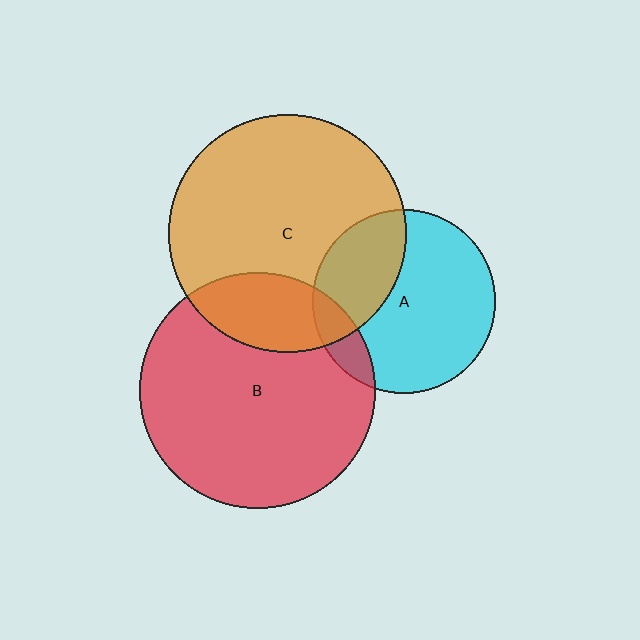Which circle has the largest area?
Circle C (orange).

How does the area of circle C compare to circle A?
Approximately 1.7 times.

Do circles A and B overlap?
Yes.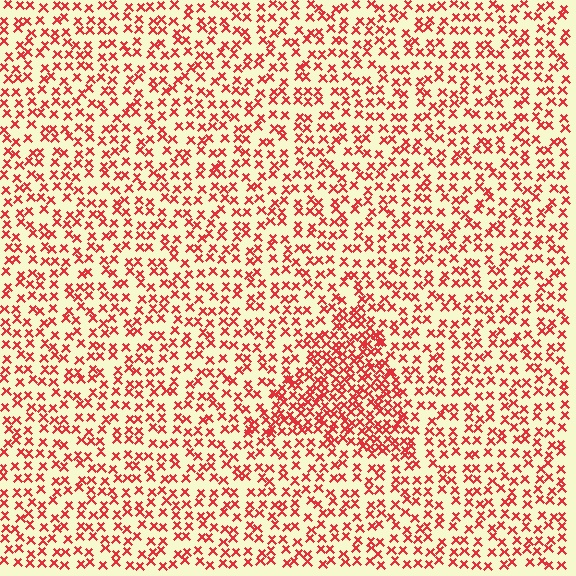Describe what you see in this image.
The image contains small red elements arranged at two different densities. A triangle-shaped region is visible where the elements are more densely packed than the surrounding area.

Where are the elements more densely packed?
The elements are more densely packed inside the triangle boundary.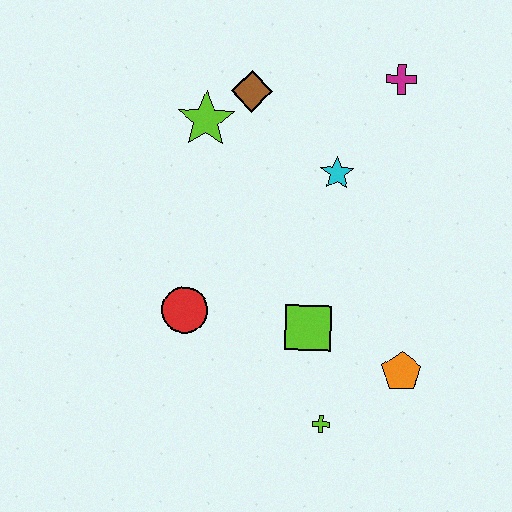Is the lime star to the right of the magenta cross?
No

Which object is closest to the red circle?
The lime square is closest to the red circle.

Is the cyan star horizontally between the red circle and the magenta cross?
Yes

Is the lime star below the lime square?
No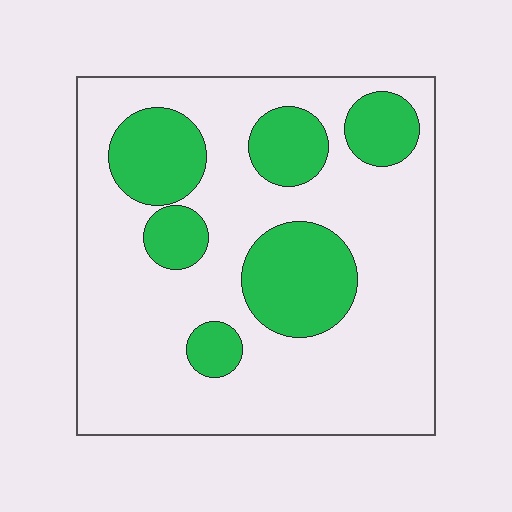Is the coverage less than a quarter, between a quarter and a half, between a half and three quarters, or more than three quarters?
Between a quarter and a half.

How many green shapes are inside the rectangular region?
6.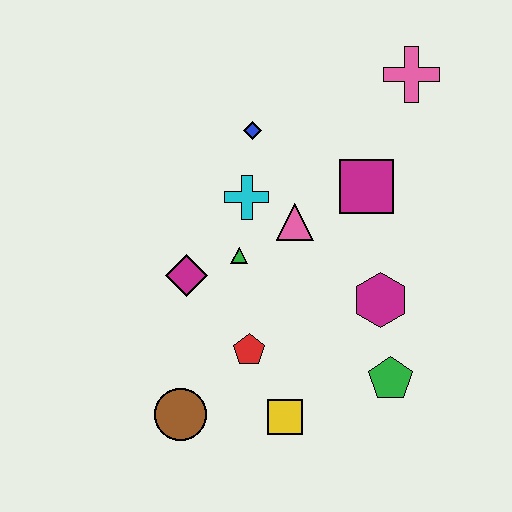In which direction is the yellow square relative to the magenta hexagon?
The yellow square is below the magenta hexagon.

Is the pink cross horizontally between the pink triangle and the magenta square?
No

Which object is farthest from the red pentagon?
The pink cross is farthest from the red pentagon.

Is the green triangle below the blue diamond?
Yes